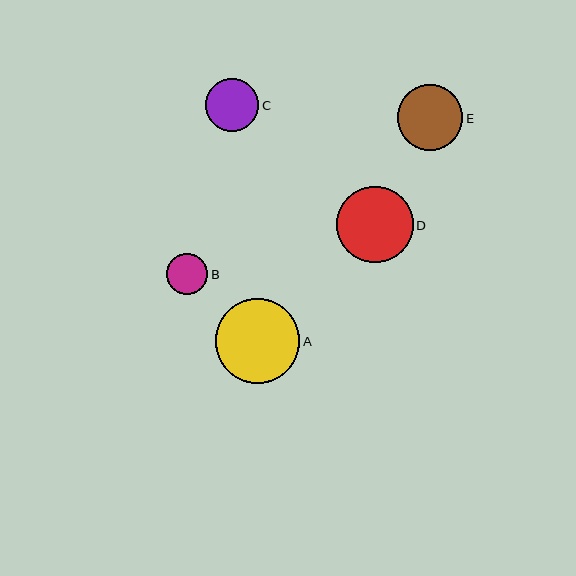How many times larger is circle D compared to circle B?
Circle D is approximately 1.9 times the size of circle B.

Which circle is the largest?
Circle A is the largest with a size of approximately 85 pixels.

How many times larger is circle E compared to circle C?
Circle E is approximately 1.2 times the size of circle C.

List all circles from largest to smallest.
From largest to smallest: A, D, E, C, B.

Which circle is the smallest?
Circle B is the smallest with a size of approximately 41 pixels.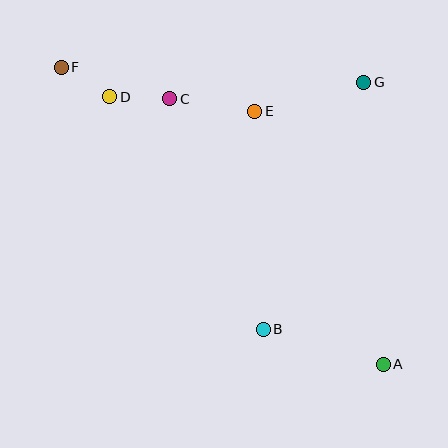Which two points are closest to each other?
Points D and F are closest to each other.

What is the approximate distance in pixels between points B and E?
The distance between B and E is approximately 218 pixels.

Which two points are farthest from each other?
Points A and F are farthest from each other.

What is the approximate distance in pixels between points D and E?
The distance between D and E is approximately 146 pixels.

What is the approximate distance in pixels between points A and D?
The distance between A and D is approximately 383 pixels.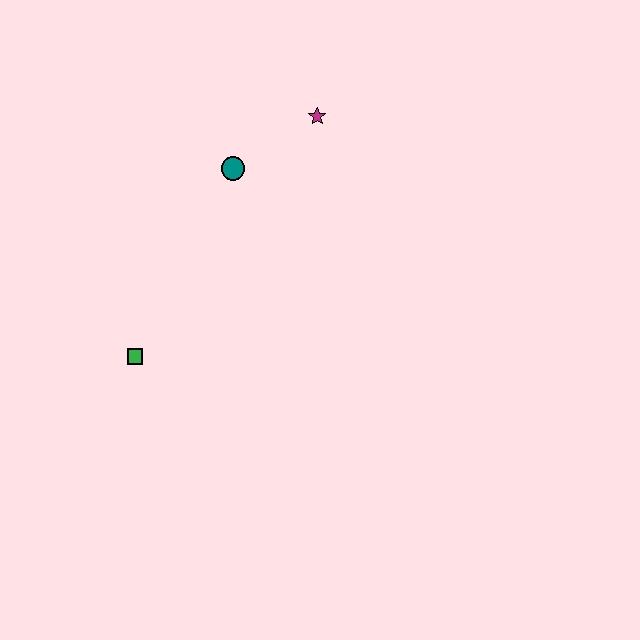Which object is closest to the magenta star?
The teal circle is closest to the magenta star.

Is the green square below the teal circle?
Yes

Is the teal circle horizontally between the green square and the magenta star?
Yes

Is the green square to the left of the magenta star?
Yes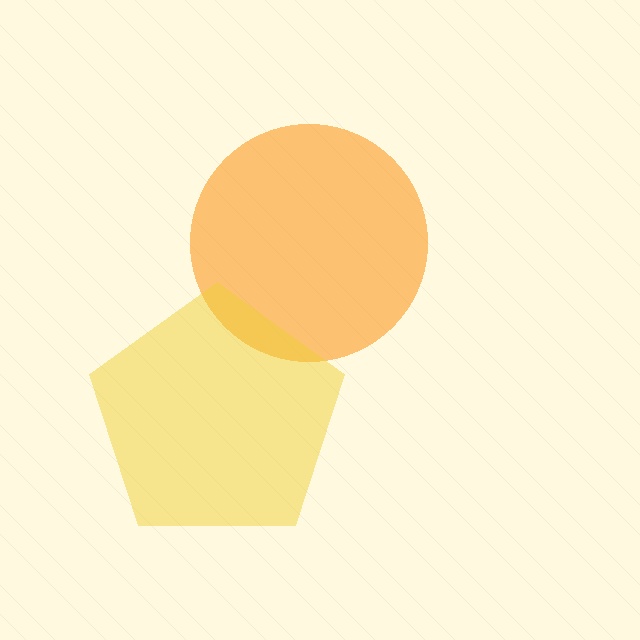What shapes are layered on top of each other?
The layered shapes are: an orange circle, a yellow pentagon.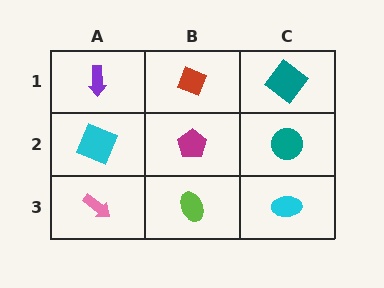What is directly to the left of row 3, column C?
A lime ellipse.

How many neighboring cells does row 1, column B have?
3.